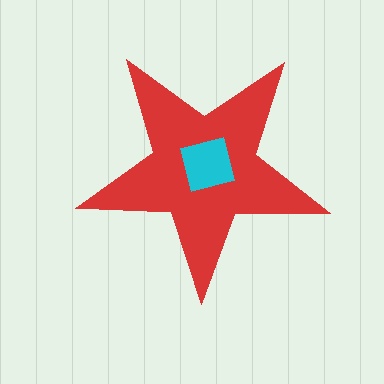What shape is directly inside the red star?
The cyan square.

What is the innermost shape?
The cyan square.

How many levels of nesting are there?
2.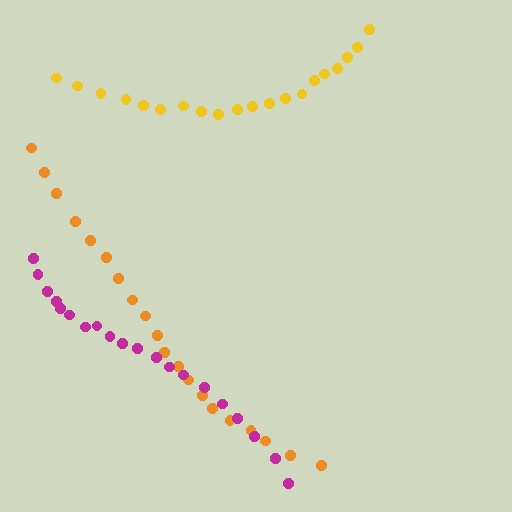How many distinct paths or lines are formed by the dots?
There are 3 distinct paths.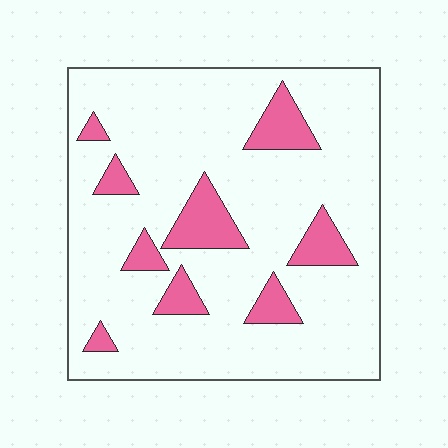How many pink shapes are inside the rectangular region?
9.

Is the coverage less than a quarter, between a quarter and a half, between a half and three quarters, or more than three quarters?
Less than a quarter.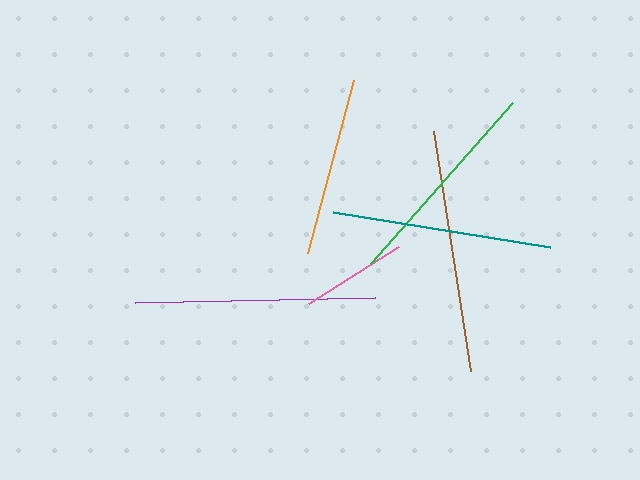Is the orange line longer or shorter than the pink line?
The orange line is longer than the pink line.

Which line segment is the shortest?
The pink line is the shortest at approximately 107 pixels.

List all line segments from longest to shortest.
From longest to shortest: brown, purple, teal, green, orange, pink.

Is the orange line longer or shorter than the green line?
The green line is longer than the orange line.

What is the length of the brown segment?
The brown segment is approximately 244 pixels long.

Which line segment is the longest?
The brown line is the longest at approximately 244 pixels.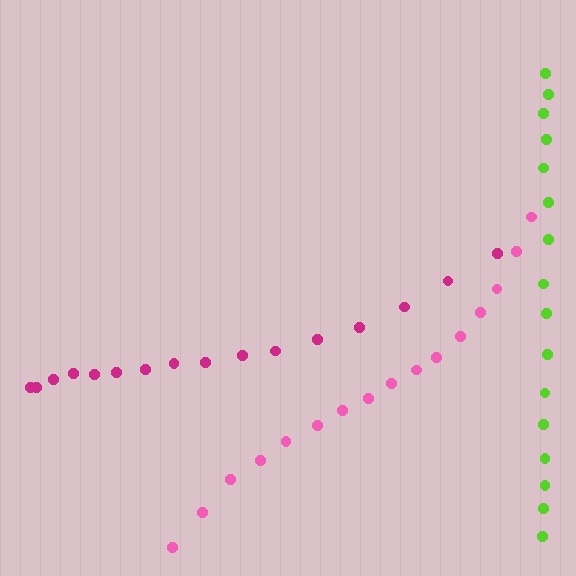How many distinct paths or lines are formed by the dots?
There are 3 distinct paths.